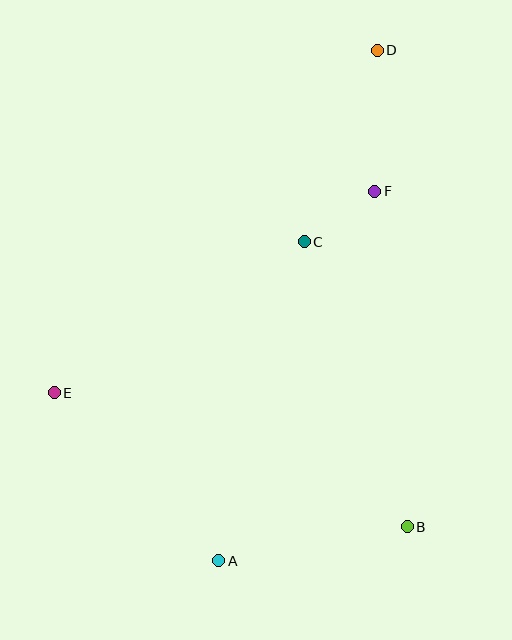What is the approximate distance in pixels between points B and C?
The distance between B and C is approximately 303 pixels.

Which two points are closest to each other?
Points C and F are closest to each other.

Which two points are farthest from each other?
Points A and D are farthest from each other.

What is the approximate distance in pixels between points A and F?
The distance between A and F is approximately 401 pixels.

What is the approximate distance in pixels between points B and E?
The distance between B and E is approximately 378 pixels.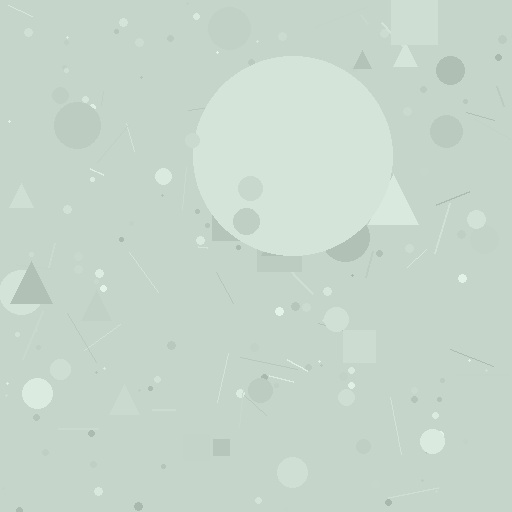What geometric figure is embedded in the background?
A circle is embedded in the background.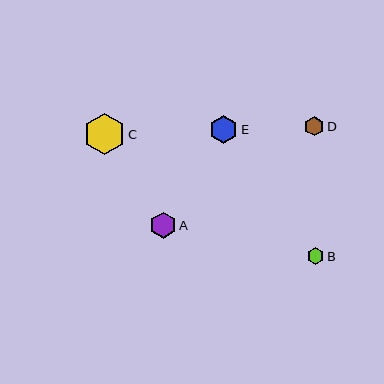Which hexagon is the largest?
Hexagon C is the largest with a size of approximately 42 pixels.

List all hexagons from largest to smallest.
From largest to smallest: C, E, A, D, B.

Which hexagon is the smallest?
Hexagon B is the smallest with a size of approximately 17 pixels.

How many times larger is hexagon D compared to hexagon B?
Hexagon D is approximately 1.2 times the size of hexagon B.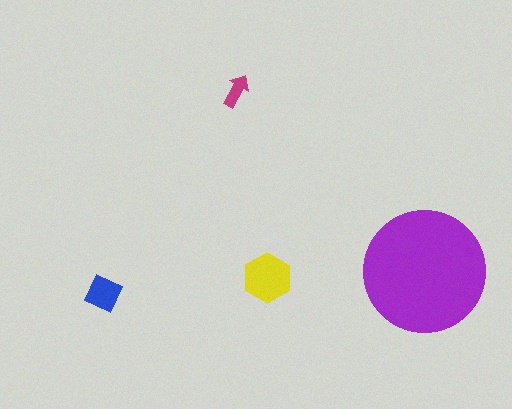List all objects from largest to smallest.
The purple circle, the yellow hexagon, the blue diamond, the magenta arrow.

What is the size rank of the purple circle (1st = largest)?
1st.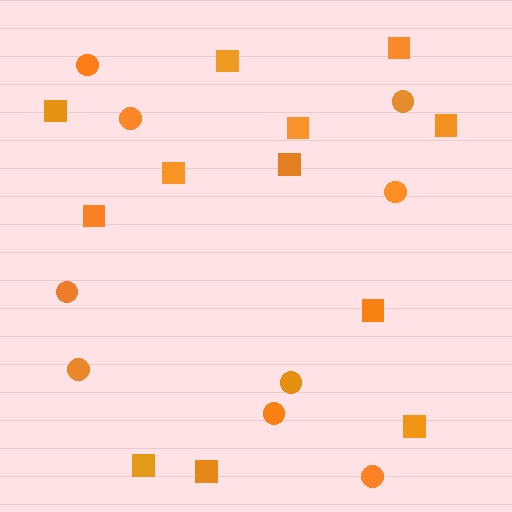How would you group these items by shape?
There are 2 groups: one group of squares (12) and one group of circles (9).